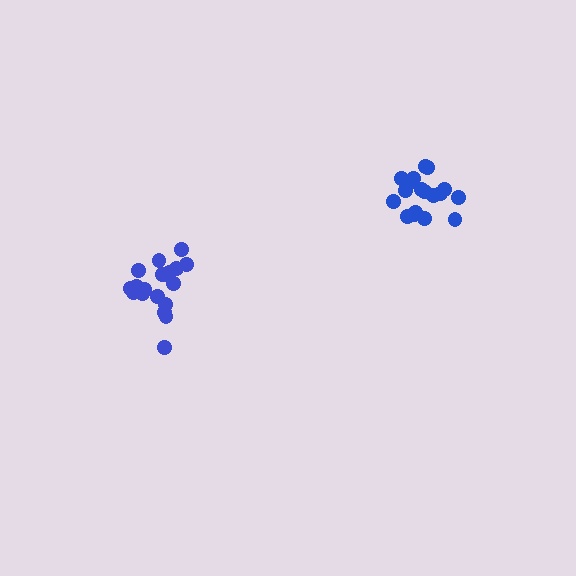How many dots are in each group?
Group 1: 19 dots, Group 2: 18 dots (37 total).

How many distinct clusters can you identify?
There are 2 distinct clusters.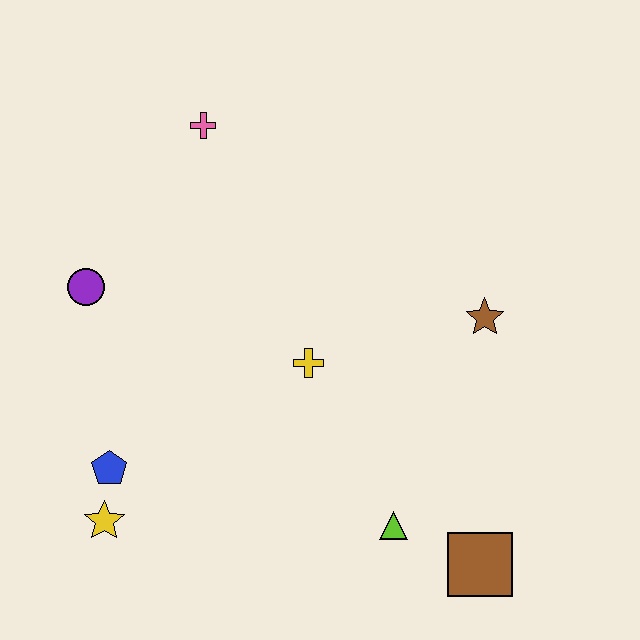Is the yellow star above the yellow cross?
No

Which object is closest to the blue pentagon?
The yellow star is closest to the blue pentagon.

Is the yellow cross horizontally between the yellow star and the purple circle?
No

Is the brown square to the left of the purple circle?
No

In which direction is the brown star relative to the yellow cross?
The brown star is to the right of the yellow cross.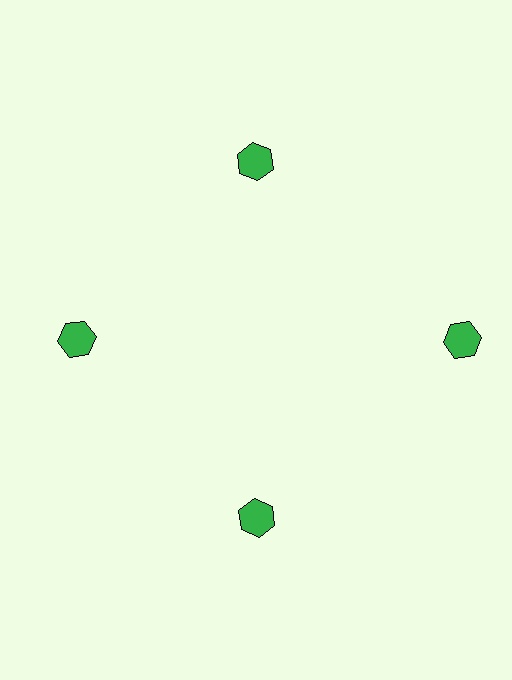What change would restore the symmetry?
The symmetry would be restored by moving it inward, back onto the ring so that all 4 hexagons sit at equal angles and equal distance from the center.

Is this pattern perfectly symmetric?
No. The 4 green hexagons are arranged in a ring, but one element near the 3 o'clock position is pushed outward from the center, breaking the 4-fold rotational symmetry.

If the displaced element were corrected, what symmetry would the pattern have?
It would have 4-fold rotational symmetry — the pattern would map onto itself every 90 degrees.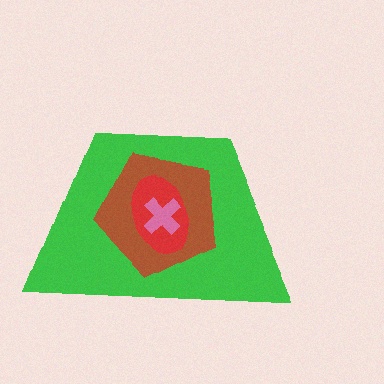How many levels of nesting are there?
4.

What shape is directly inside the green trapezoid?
The brown pentagon.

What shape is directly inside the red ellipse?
The pink cross.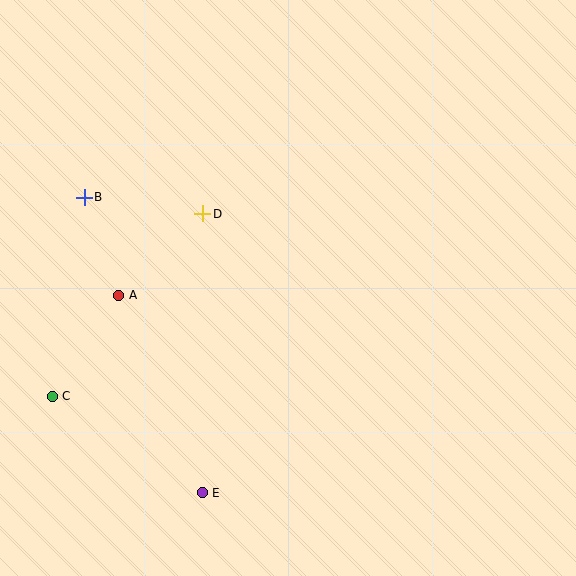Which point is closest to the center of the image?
Point D at (203, 214) is closest to the center.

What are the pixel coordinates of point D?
Point D is at (203, 214).